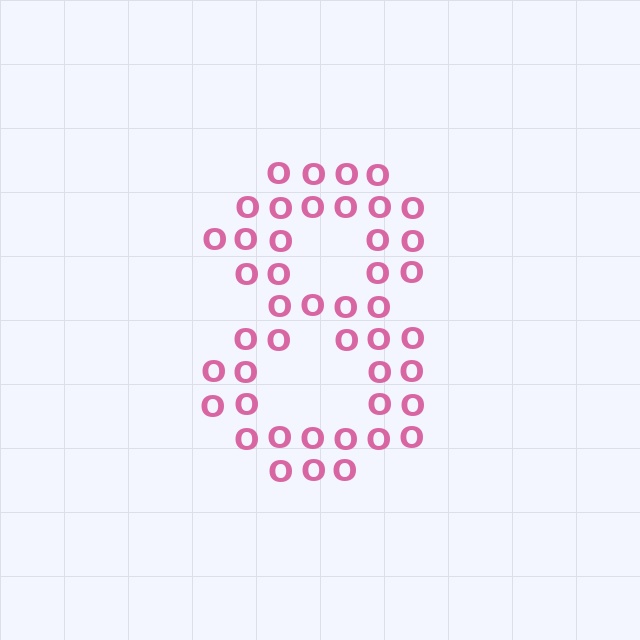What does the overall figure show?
The overall figure shows the digit 8.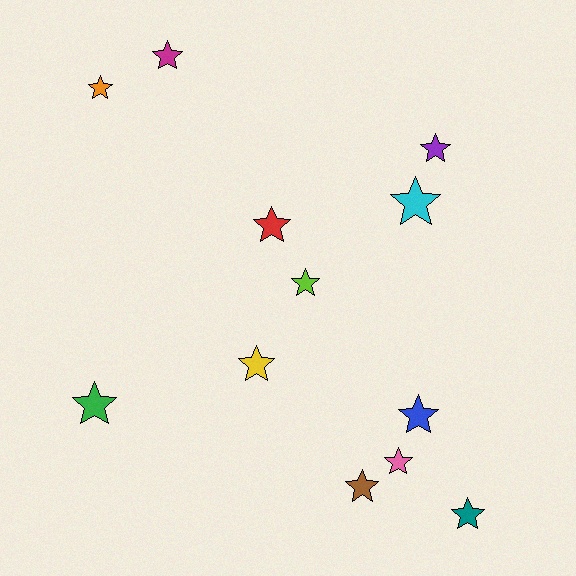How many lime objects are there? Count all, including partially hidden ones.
There is 1 lime object.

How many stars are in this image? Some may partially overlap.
There are 12 stars.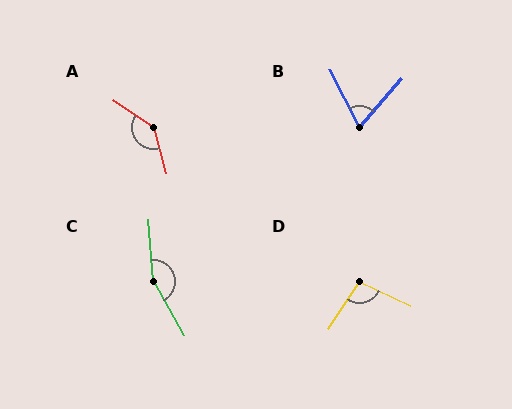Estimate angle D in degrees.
Approximately 99 degrees.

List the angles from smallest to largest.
B (69°), D (99°), A (140°), C (155°).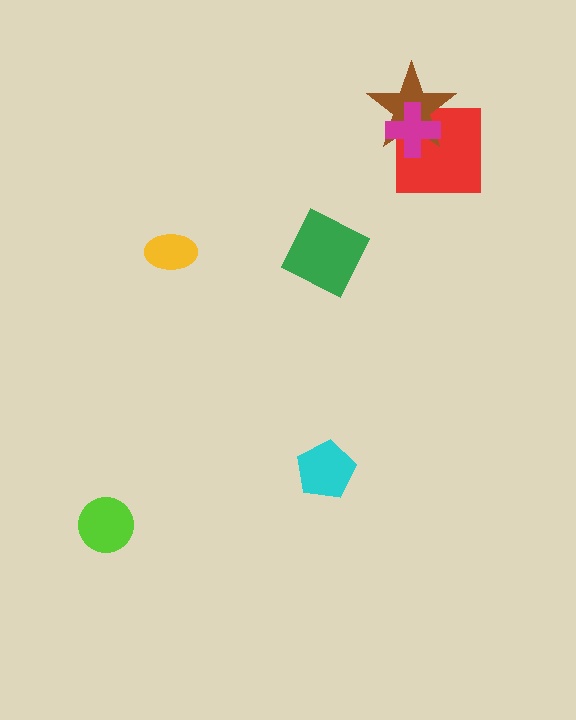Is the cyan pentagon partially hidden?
No, no other shape covers it.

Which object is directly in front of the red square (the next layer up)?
The brown star is directly in front of the red square.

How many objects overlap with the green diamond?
0 objects overlap with the green diamond.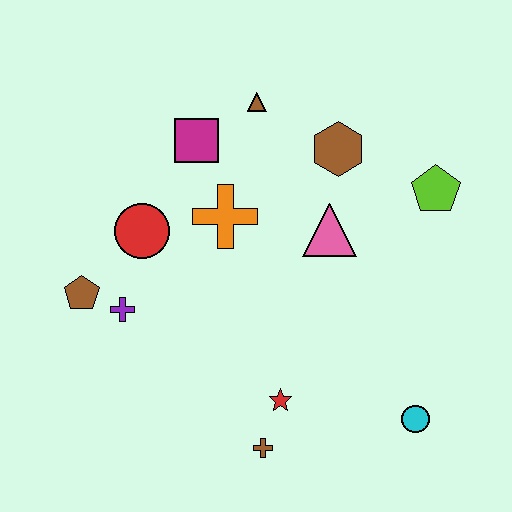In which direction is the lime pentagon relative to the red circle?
The lime pentagon is to the right of the red circle.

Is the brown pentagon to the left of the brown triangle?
Yes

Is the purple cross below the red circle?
Yes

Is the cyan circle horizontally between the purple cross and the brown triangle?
No